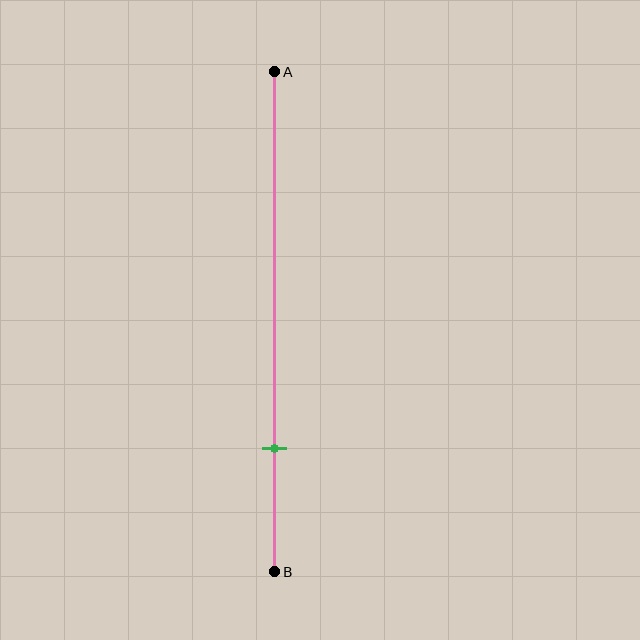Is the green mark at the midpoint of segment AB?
No, the mark is at about 75% from A, not at the 50% midpoint.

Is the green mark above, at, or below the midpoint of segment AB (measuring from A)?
The green mark is below the midpoint of segment AB.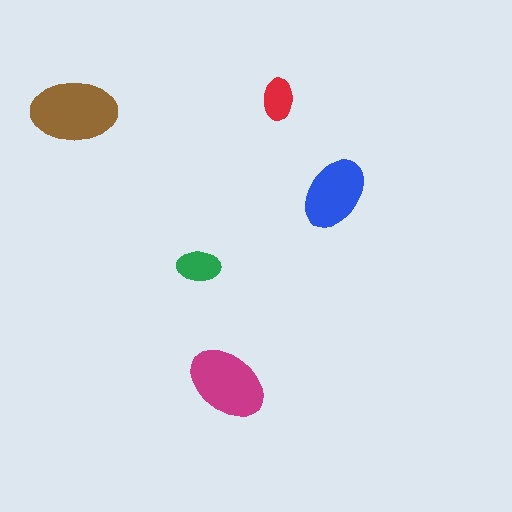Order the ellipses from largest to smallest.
the brown one, the magenta one, the blue one, the green one, the red one.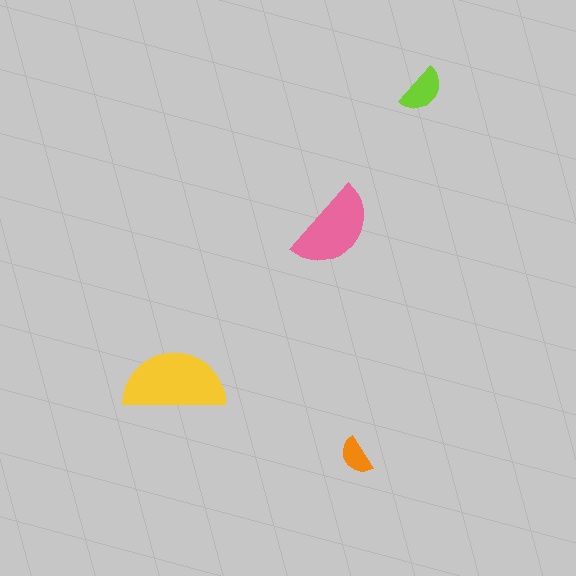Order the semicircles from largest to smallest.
the yellow one, the pink one, the lime one, the orange one.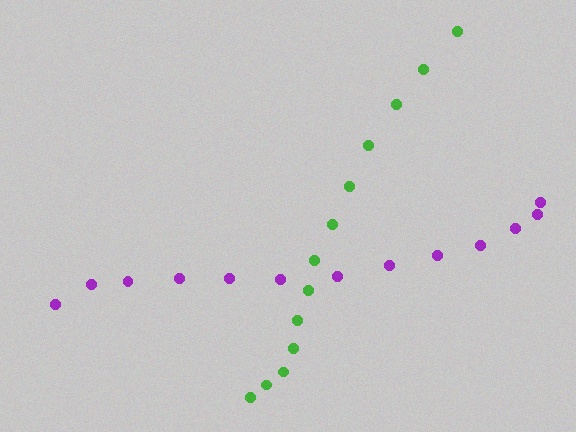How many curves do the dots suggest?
There are 2 distinct paths.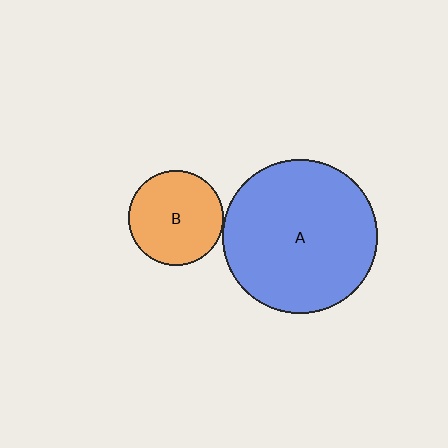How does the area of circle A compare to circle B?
Approximately 2.7 times.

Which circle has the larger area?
Circle A (blue).